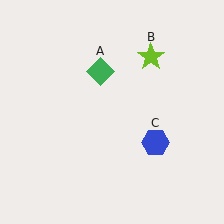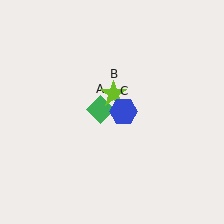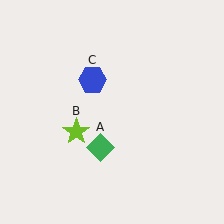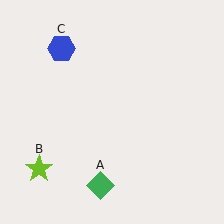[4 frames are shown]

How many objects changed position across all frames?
3 objects changed position: green diamond (object A), lime star (object B), blue hexagon (object C).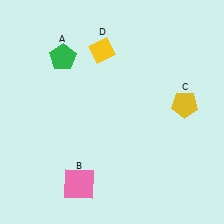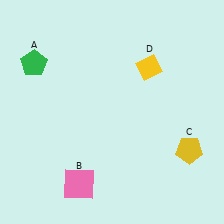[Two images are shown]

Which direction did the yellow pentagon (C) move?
The yellow pentagon (C) moved down.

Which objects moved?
The objects that moved are: the green pentagon (A), the yellow pentagon (C), the yellow diamond (D).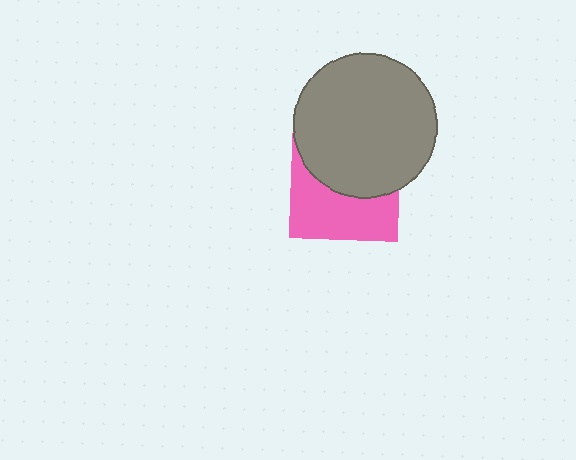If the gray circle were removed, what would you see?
You would see the complete pink square.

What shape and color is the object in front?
The object in front is a gray circle.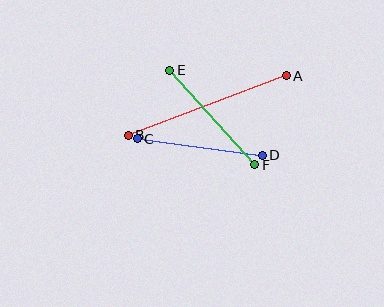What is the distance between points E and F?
The distance is approximately 127 pixels.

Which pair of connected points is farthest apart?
Points A and B are farthest apart.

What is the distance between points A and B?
The distance is approximately 169 pixels.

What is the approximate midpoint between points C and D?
The midpoint is at approximately (200, 147) pixels.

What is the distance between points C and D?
The distance is approximately 126 pixels.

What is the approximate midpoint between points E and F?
The midpoint is at approximately (212, 117) pixels.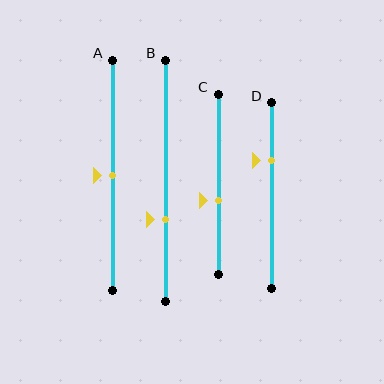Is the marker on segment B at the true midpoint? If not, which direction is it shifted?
No, the marker on segment B is shifted downward by about 16% of the segment length.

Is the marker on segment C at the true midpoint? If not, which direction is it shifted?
No, the marker on segment C is shifted downward by about 9% of the segment length.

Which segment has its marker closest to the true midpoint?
Segment A has its marker closest to the true midpoint.